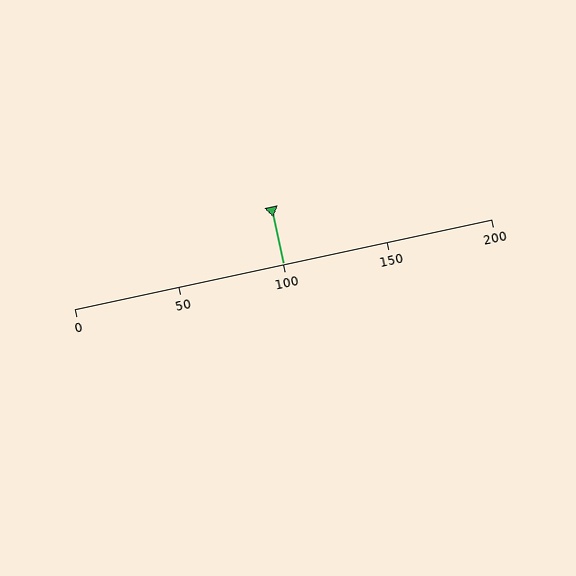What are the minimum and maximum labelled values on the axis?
The axis runs from 0 to 200.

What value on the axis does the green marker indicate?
The marker indicates approximately 100.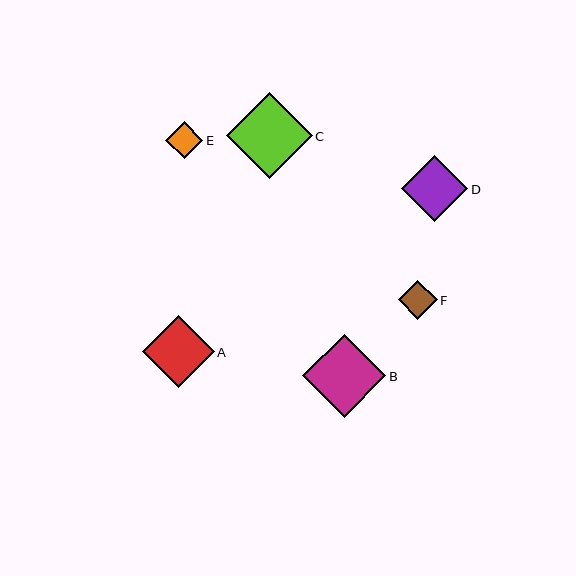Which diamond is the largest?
Diamond C is the largest with a size of approximately 86 pixels.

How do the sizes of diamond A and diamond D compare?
Diamond A and diamond D are approximately the same size.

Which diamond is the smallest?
Diamond E is the smallest with a size of approximately 37 pixels.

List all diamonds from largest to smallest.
From largest to smallest: C, B, A, D, F, E.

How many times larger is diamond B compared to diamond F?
Diamond B is approximately 2.2 times the size of diamond F.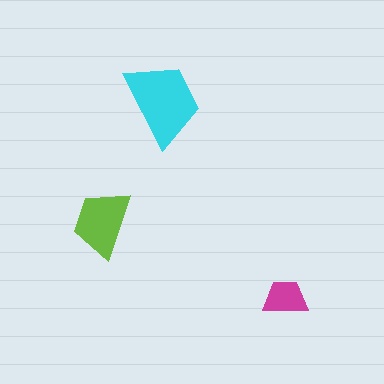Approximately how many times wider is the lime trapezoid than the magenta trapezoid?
About 1.5 times wider.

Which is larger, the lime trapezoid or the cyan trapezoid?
The cyan one.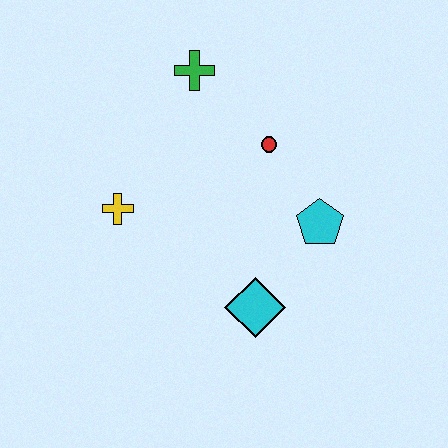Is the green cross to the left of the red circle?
Yes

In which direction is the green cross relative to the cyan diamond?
The green cross is above the cyan diamond.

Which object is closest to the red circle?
The cyan pentagon is closest to the red circle.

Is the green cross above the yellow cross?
Yes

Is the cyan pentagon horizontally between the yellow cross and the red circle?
No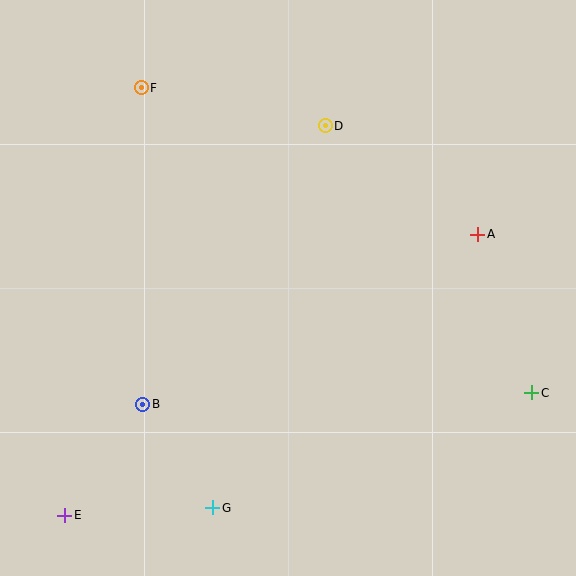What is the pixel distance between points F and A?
The distance between F and A is 367 pixels.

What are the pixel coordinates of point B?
Point B is at (143, 404).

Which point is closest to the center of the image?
Point D at (325, 126) is closest to the center.